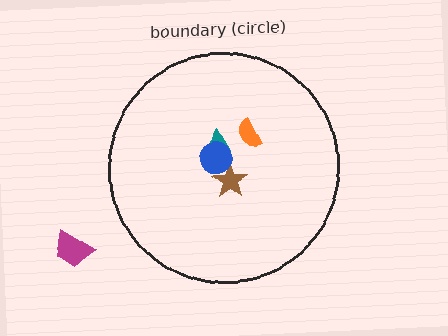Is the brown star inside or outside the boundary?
Inside.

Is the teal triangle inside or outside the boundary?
Inside.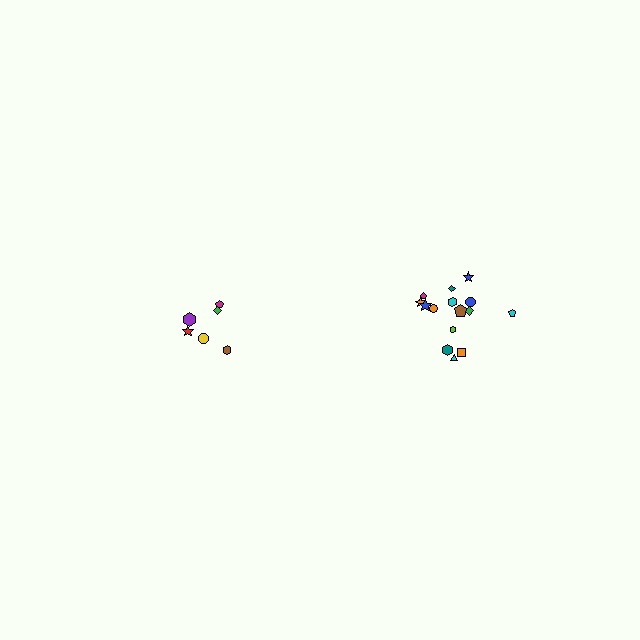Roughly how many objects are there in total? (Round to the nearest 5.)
Roughly 20 objects in total.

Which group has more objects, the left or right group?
The right group.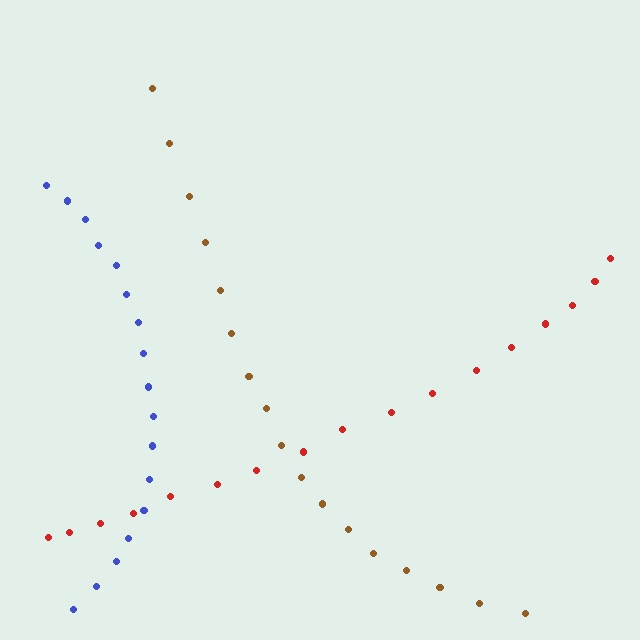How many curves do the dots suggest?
There are 3 distinct paths.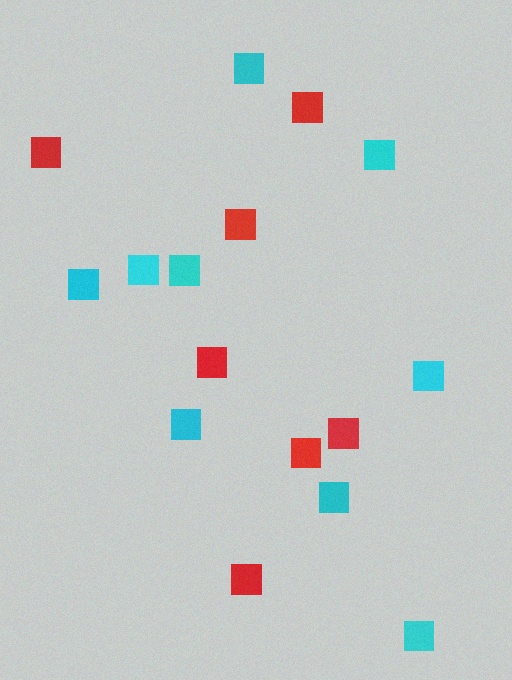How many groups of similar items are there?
There are 2 groups: one group of cyan squares (9) and one group of red squares (7).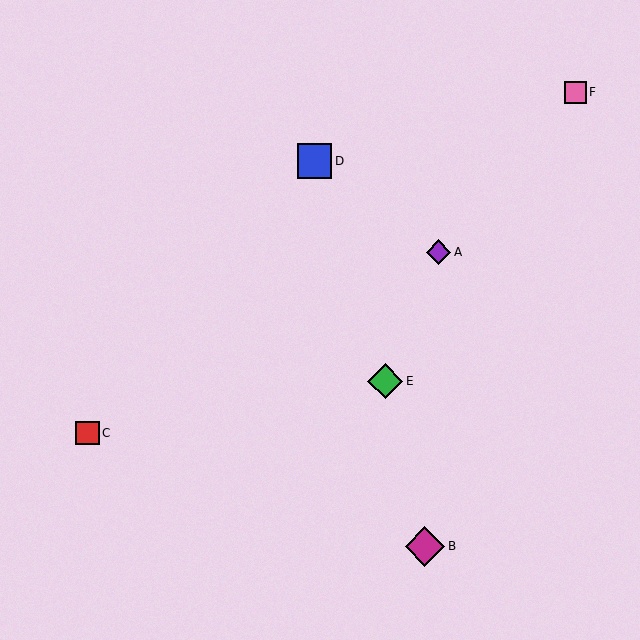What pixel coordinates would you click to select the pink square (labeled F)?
Click at (576, 92) to select the pink square F.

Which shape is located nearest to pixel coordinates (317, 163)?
The blue square (labeled D) at (314, 161) is nearest to that location.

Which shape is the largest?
The magenta diamond (labeled B) is the largest.